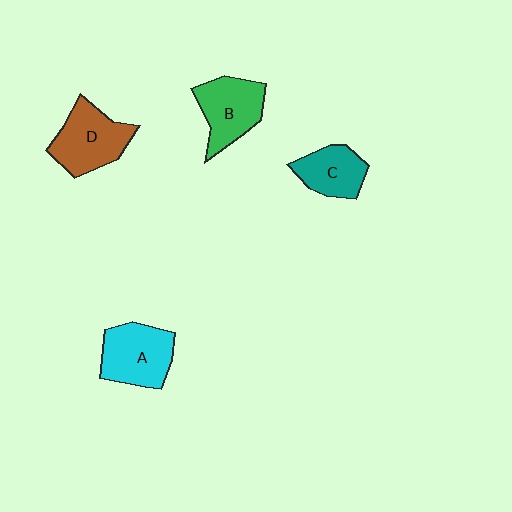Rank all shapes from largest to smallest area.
From largest to smallest: D (brown), A (cyan), B (green), C (teal).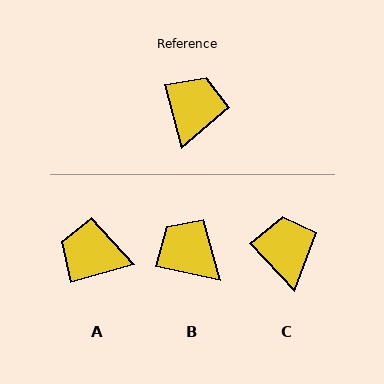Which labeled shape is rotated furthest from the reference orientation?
A, about 92 degrees away.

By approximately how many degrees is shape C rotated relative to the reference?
Approximately 29 degrees counter-clockwise.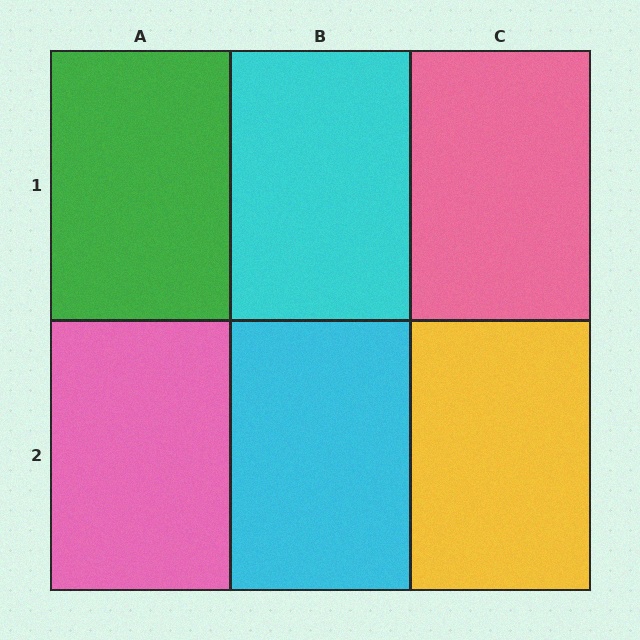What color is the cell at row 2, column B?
Cyan.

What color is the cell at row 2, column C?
Yellow.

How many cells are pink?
2 cells are pink.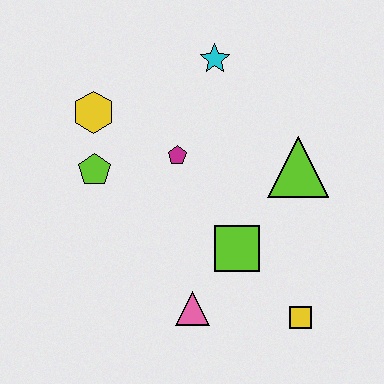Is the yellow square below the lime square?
Yes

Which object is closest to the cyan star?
The magenta pentagon is closest to the cyan star.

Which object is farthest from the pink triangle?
The cyan star is farthest from the pink triangle.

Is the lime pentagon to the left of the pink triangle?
Yes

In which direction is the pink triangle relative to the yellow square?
The pink triangle is to the left of the yellow square.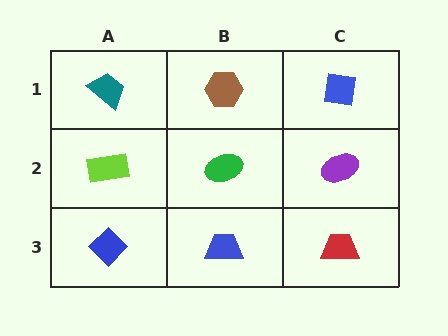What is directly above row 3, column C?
A purple ellipse.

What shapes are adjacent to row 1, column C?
A purple ellipse (row 2, column C), a brown hexagon (row 1, column B).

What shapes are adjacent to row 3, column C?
A purple ellipse (row 2, column C), a blue trapezoid (row 3, column B).